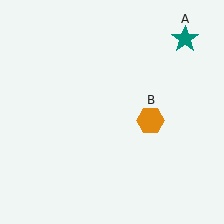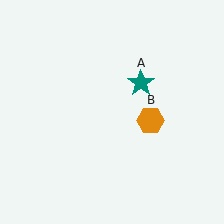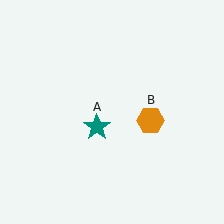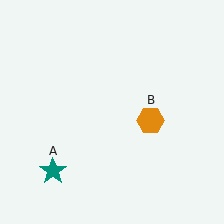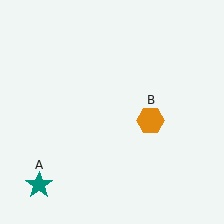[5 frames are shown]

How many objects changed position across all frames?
1 object changed position: teal star (object A).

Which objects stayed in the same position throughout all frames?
Orange hexagon (object B) remained stationary.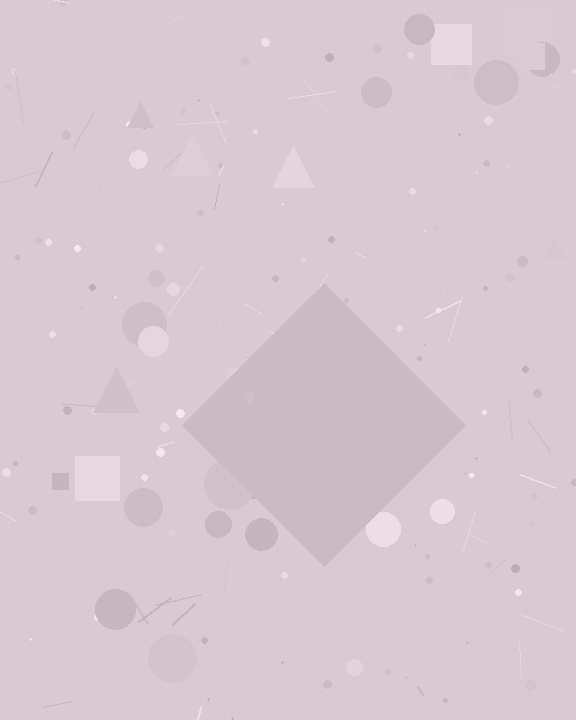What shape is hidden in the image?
A diamond is hidden in the image.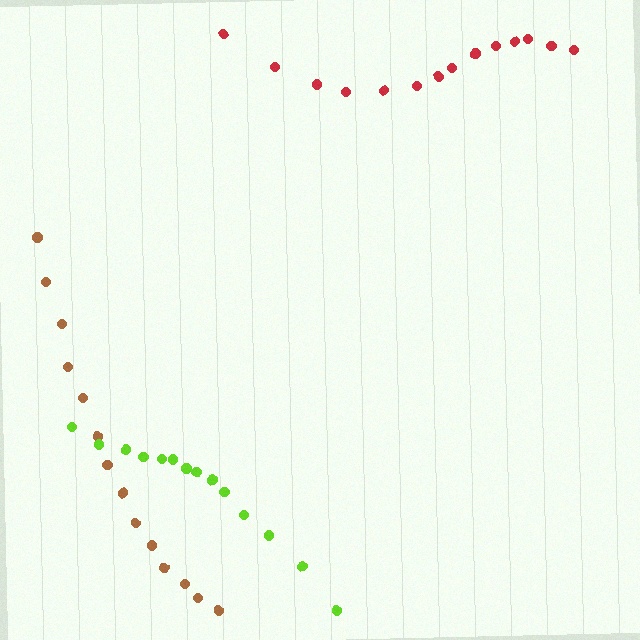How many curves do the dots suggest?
There are 3 distinct paths.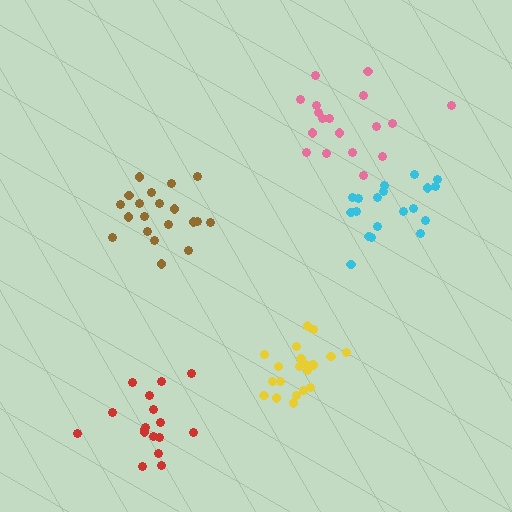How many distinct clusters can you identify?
There are 5 distinct clusters.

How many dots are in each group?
Group 1: 20 dots, Group 2: 18 dots, Group 3: 20 dots, Group 4: 19 dots, Group 5: 17 dots (94 total).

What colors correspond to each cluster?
The clusters are colored: yellow, pink, brown, cyan, red.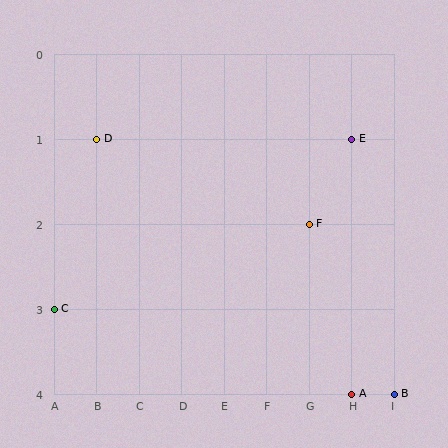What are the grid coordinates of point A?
Point A is at grid coordinates (H, 4).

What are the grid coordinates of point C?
Point C is at grid coordinates (A, 3).